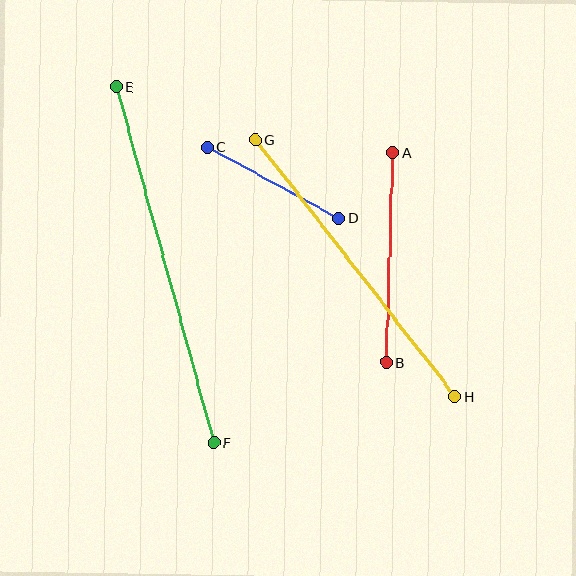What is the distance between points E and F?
The distance is approximately 368 pixels.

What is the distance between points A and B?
The distance is approximately 210 pixels.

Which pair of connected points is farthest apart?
Points E and F are farthest apart.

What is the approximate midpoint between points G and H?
The midpoint is at approximately (355, 268) pixels.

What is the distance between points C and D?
The distance is approximately 149 pixels.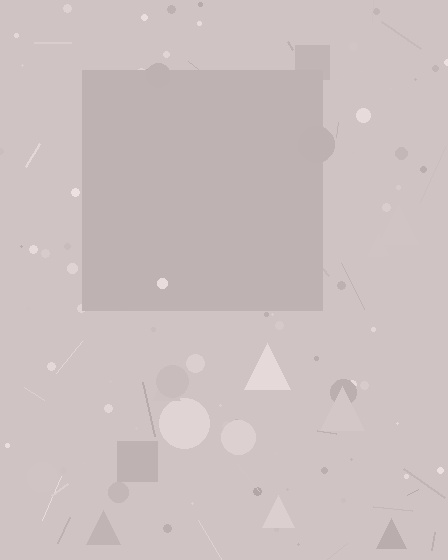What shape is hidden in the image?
A square is hidden in the image.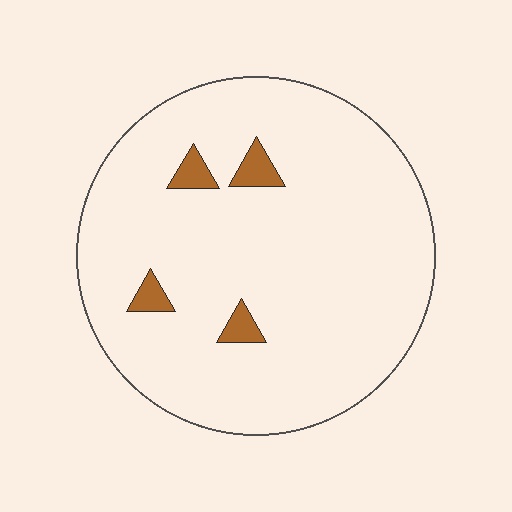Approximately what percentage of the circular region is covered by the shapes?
Approximately 5%.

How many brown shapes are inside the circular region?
4.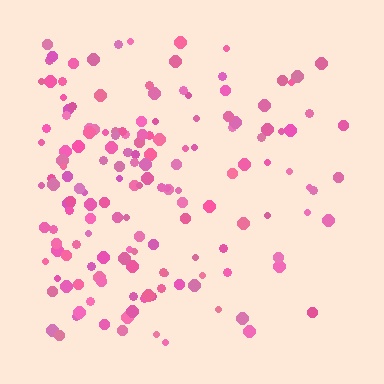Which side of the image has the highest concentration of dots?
The left.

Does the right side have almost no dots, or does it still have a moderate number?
Still a moderate number, just noticeably fewer than the left.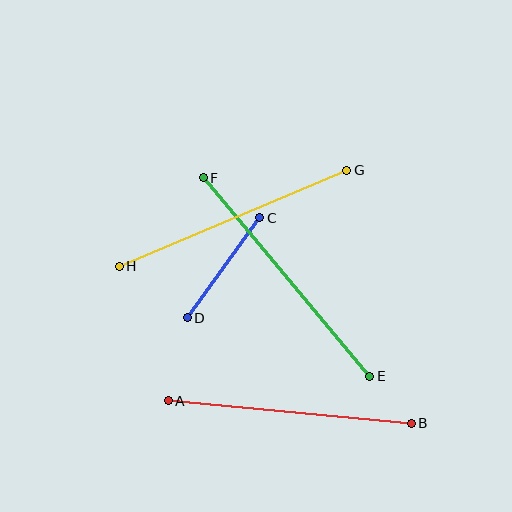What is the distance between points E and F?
The distance is approximately 259 pixels.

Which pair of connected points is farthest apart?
Points E and F are farthest apart.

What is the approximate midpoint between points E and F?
The midpoint is at approximately (287, 277) pixels.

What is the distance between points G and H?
The distance is approximately 247 pixels.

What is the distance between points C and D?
The distance is approximately 123 pixels.